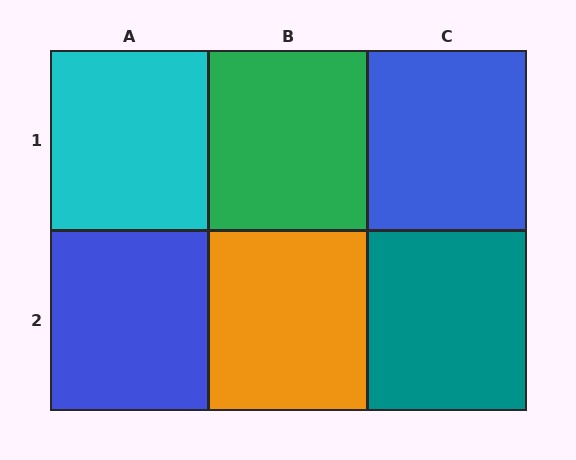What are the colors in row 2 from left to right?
Blue, orange, teal.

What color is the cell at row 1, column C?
Blue.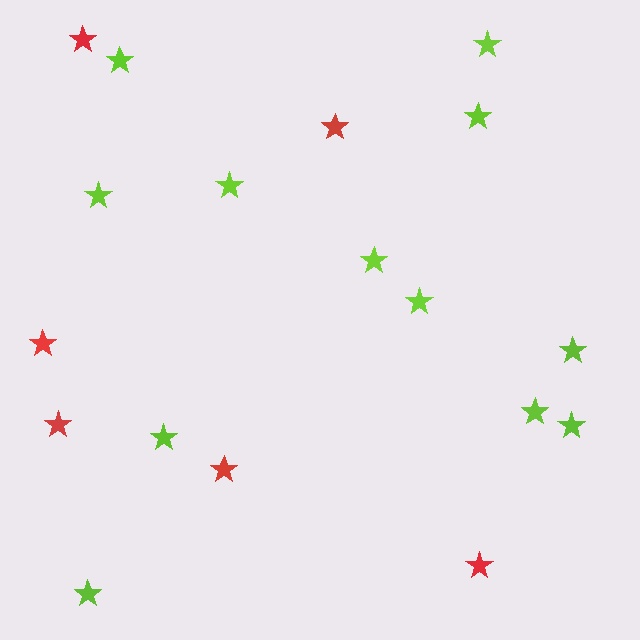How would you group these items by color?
There are 2 groups: one group of lime stars (12) and one group of red stars (6).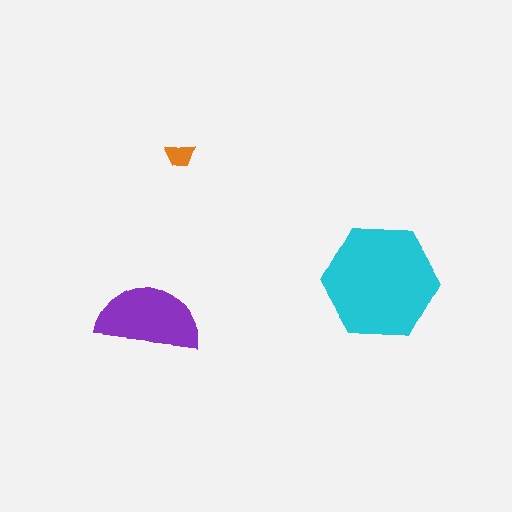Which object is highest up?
The orange trapezoid is topmost.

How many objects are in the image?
There are 3 objects in the image.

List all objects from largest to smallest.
The cyan hexagon, the purple semicircle, the orange trapezoid.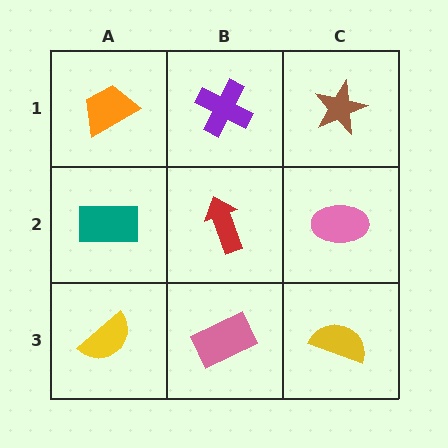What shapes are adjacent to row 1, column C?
A pink ellipse (row 2, column C), a purple cross (row 1, column B).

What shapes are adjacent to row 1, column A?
A teal rectangle (row 2, column A), a purple cross (row 1, column B).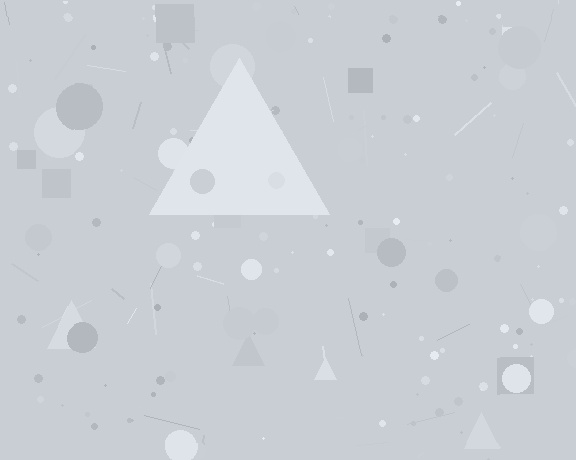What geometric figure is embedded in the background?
A triangle is embedded in the background.